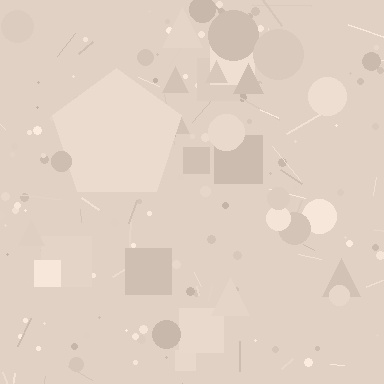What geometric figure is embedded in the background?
A pentagon is embedded in the background.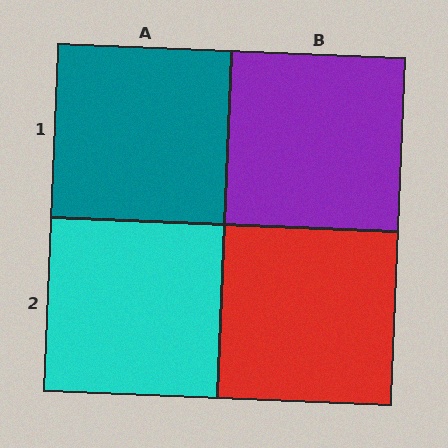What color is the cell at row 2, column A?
Cyan.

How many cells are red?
1 cell is red.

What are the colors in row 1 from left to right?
Teal, purple.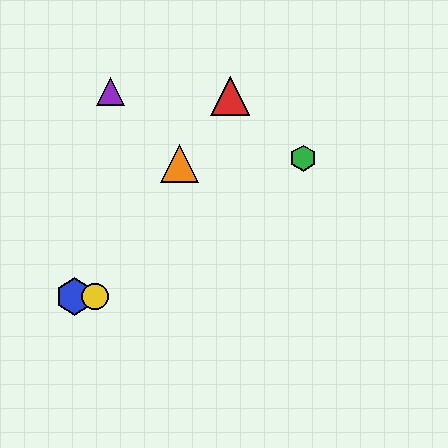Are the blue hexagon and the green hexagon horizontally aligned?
No, the blue hexagon is at y≈297 and the green hexagon is at y≈158.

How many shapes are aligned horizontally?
2 shapes (the blue hexagon, the yellow circle) are aligned horizontally.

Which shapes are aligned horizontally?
The blue hexagon, the yellow circle are aligned horizontally.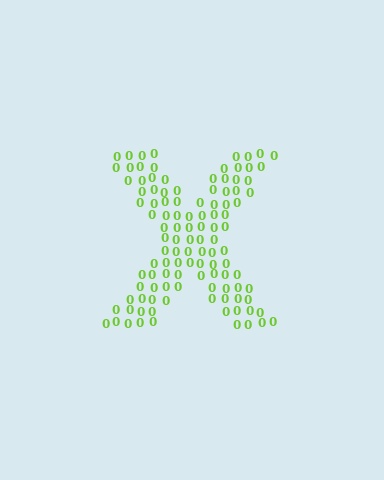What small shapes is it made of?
It is made of small digit 0's.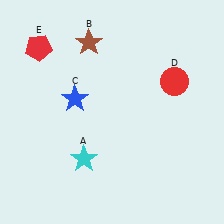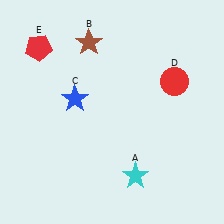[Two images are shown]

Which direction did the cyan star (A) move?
The cyan star (A) moved right.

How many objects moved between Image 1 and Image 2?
1 object moved between the two images.